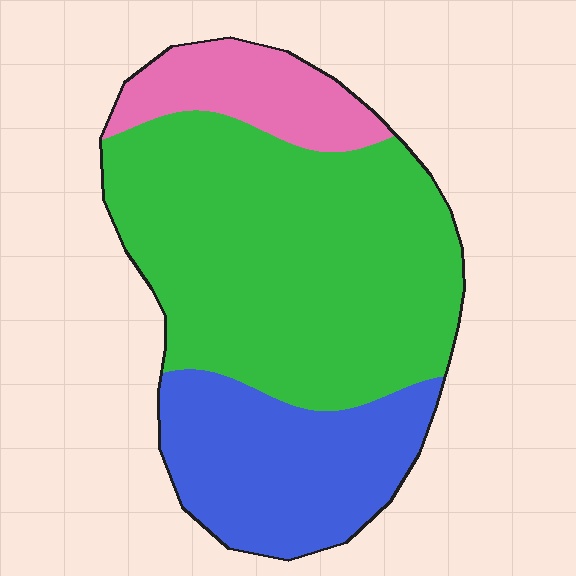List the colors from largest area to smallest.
From largest to smallest: green, blue, pink.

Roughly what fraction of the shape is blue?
Blue covers about 25% of the shape.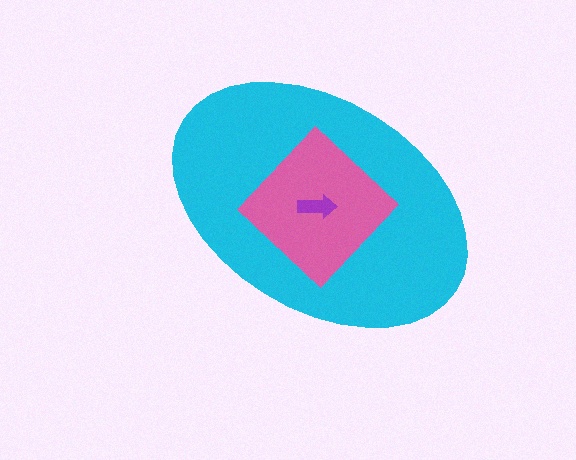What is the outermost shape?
The cyan ellipse.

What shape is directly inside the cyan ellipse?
The pink diamond.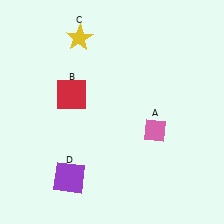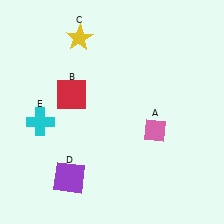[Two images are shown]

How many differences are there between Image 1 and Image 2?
There is 1 difference between the two images.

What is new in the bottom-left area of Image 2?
A cyan cross (E) was added in the bottom-left area of Image 2.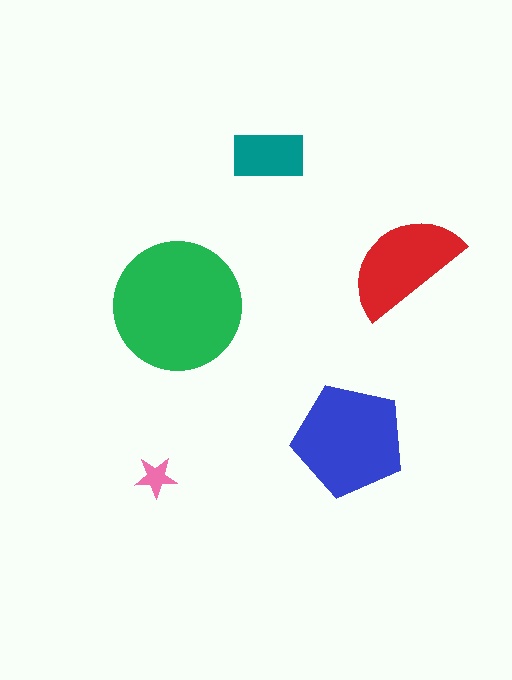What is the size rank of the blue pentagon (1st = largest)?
2nd.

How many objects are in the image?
There are 5 objects in the image.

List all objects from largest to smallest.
The green circle, the blue pentagon, the red semicircle, the teal rectangle, the pink star.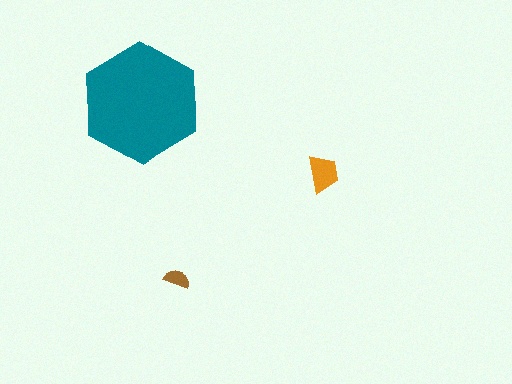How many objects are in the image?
There are 3 objects in the image.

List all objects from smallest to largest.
The brown semicircle, the orange trapezoid, the teal hexagon.